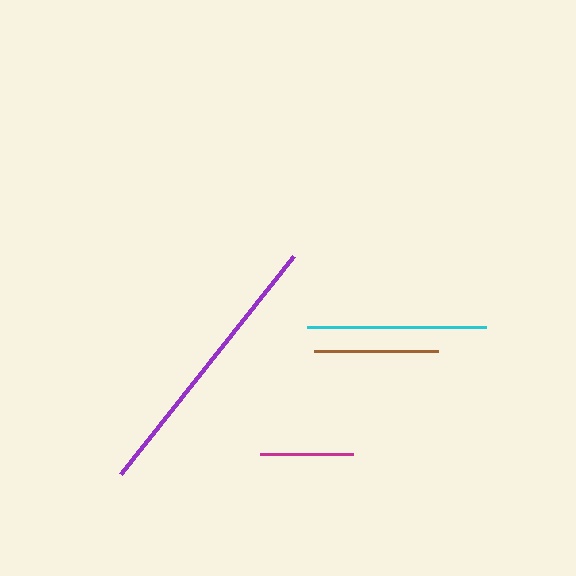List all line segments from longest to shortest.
From longest to shortest: purple, cyan, brown, magenta.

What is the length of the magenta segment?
The magenta segment is approximately 93 pixels long.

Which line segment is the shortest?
The magenta line is the shortest at approximately 93 pixels.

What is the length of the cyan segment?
The cyan segment is approximately 178 pixels long.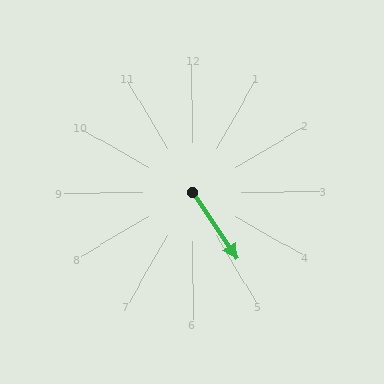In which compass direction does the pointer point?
Southeast.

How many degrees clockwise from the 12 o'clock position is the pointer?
Approximately 146 degrees.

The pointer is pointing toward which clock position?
Roughly 5 o'clock.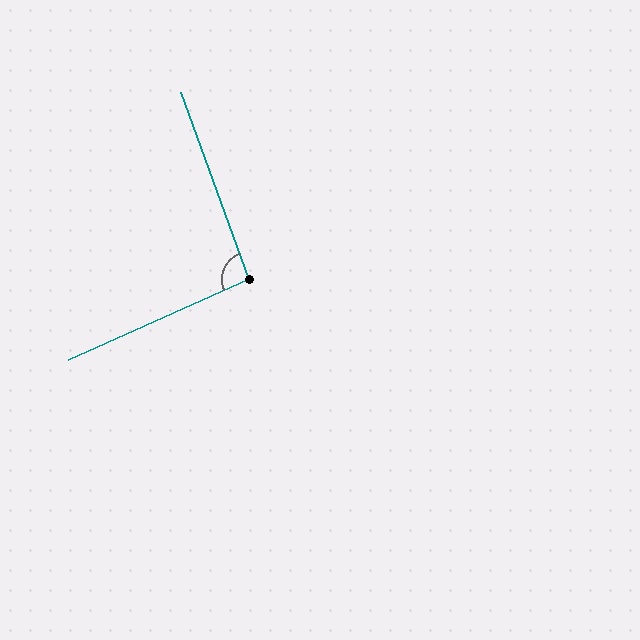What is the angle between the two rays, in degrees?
Approximately 94 degrees.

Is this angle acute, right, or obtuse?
It is approximately a right angle.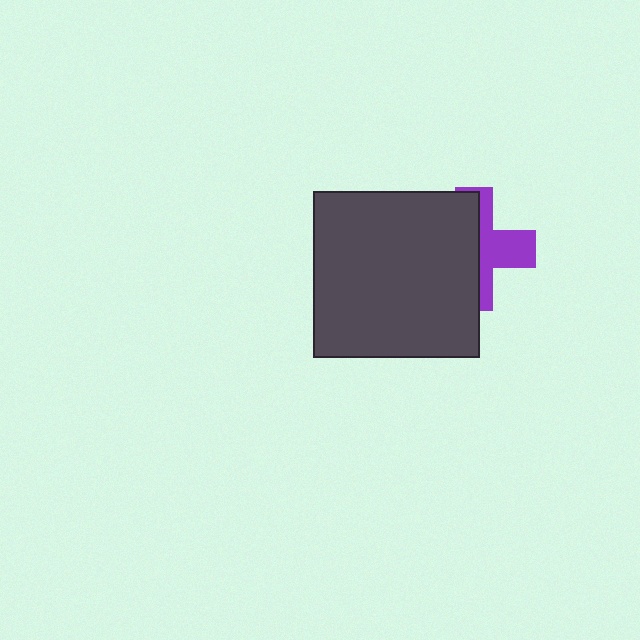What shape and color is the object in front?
The object in front is a dark gray square.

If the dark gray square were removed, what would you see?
You would see the complete purple cross.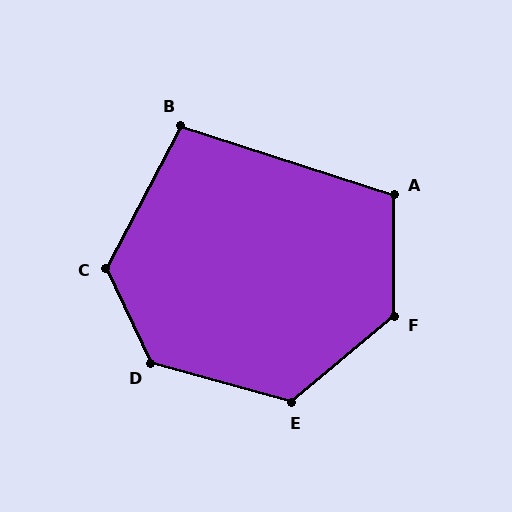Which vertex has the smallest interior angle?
B, at approximately 100 degrees.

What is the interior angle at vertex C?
Approximately 127 degrees (obtuse).